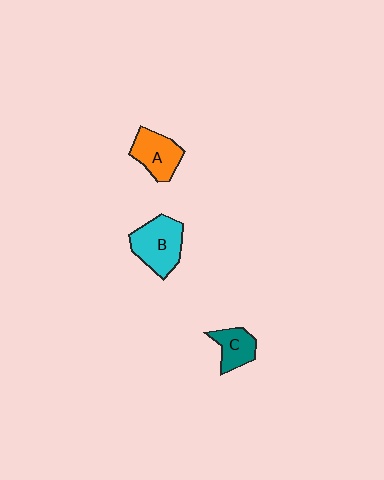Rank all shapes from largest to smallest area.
From largest to smallest: B (cyan), A (orange), C (teal).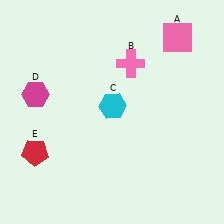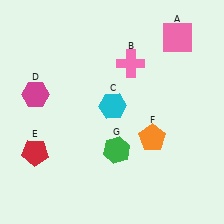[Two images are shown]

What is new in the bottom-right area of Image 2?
A green hexagon (G) was added in the bottom-right area of Image 2.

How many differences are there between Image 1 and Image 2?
There are 2 differences between the two images.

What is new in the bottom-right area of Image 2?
An orange pentagon (F) was added in the bottom-right area of Image 2.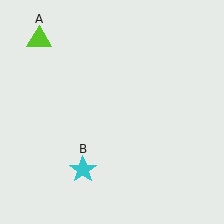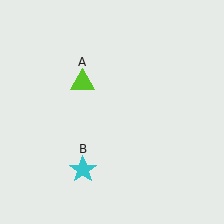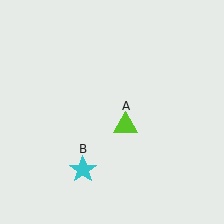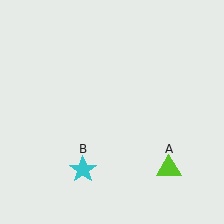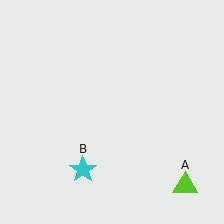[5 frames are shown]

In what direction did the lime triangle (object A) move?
The lime triangle (object A) moved down and to the right.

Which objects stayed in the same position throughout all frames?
Cyan star (object B) remained stationary.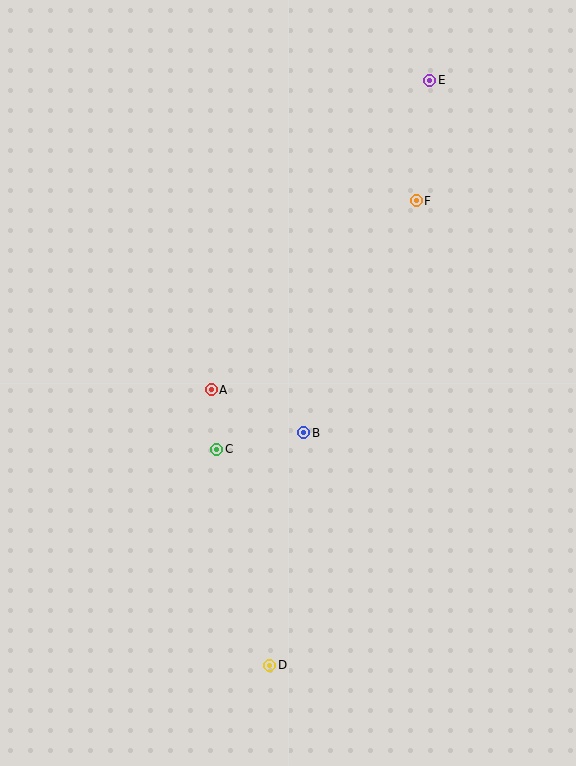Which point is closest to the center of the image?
Point B at (304, 433) is closest to the center.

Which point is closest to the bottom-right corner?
Point D is closest to the bottom-right corner.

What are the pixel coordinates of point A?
Point A is at (211, 390).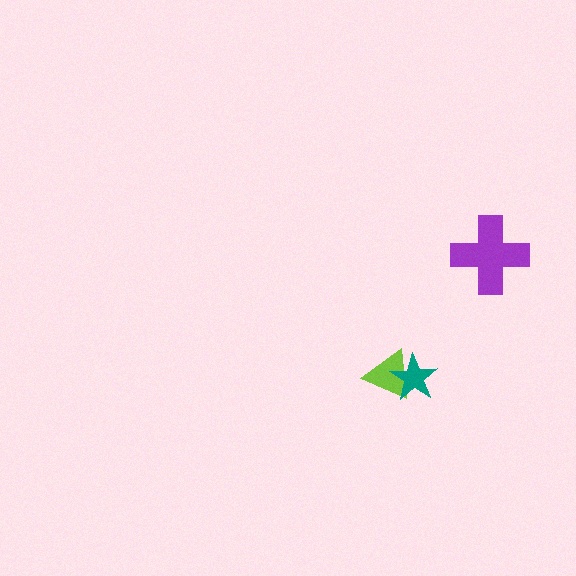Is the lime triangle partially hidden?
Yes, it is partially covered by another shape.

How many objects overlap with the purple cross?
0 objects overlap with the purple cross.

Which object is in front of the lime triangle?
The teal star is in front of the lime triangle.